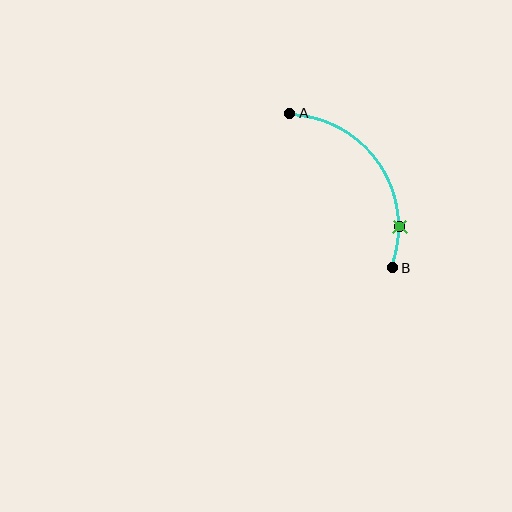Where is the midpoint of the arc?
The arc midpoint is the point on the curve farthest from the straight line joining A and B. It sits to the right of that line.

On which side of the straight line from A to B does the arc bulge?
The arc bulges to the right of the straight line connecting A and B.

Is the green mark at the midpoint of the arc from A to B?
No. The green mark lies on the arc but is closer to endpoint B. The arc midpoint would be at the point on the curve equidistant along the arc from both A and B.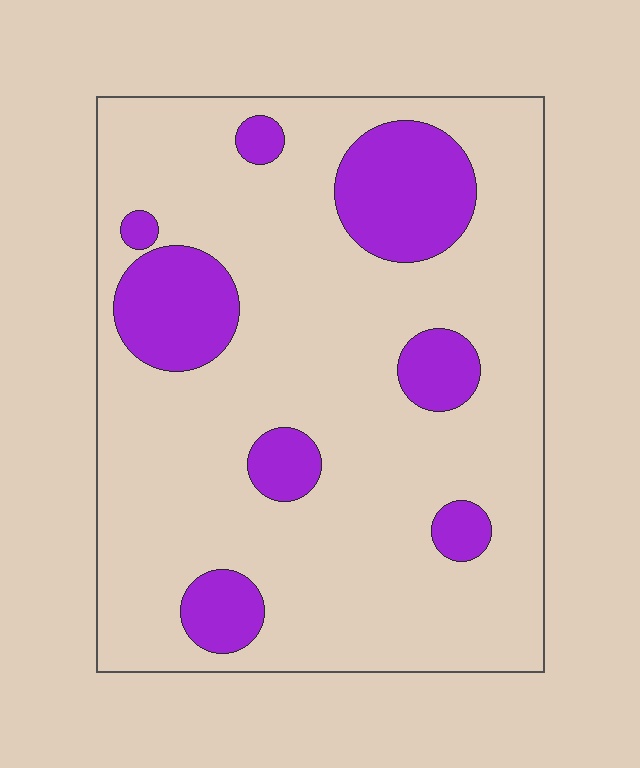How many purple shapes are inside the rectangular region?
8.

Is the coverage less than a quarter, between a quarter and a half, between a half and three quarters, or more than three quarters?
Less than a quarter.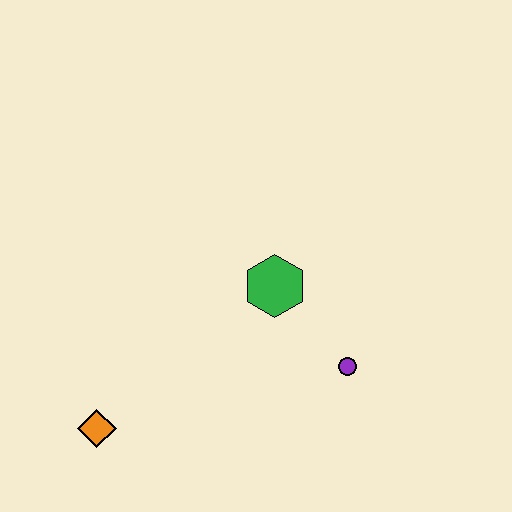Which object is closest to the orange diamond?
The green hexagon is closest to the orange diamond.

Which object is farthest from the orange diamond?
The purple circle is farthest from the orange diamond.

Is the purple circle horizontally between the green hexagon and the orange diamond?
No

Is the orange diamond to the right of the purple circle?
No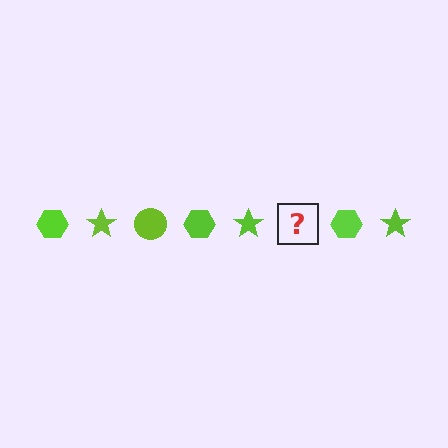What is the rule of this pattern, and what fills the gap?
The rule is that the pattern cycles through hexagon, star, circle shapes in lime. The gap should be filled with a lime circle.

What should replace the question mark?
The question mark should be replaced with a lime circle.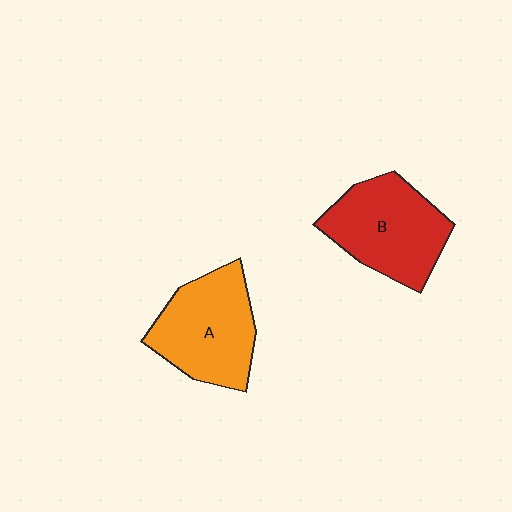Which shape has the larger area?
Shape B (red).